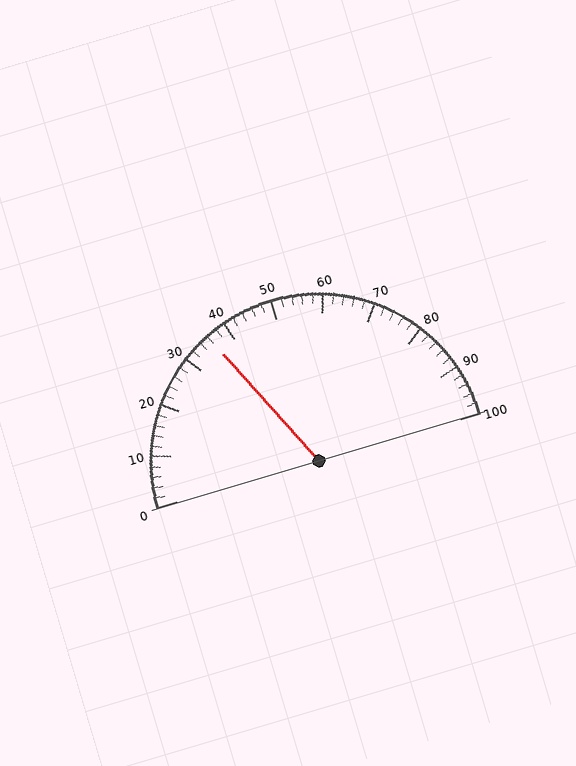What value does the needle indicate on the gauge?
The needle indicates approximately 36.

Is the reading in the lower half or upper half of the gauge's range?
The reading is in the lower half of the range (0 to 100).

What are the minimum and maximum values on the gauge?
The gauge ranges from 0 to 100.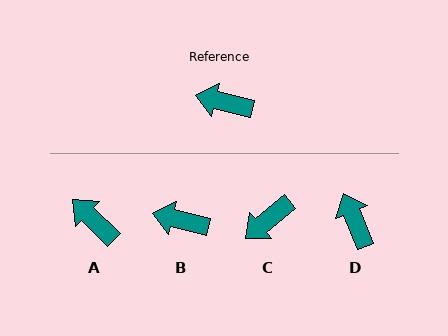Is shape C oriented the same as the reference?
No, it is off by about 53 degrees.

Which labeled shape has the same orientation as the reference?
B.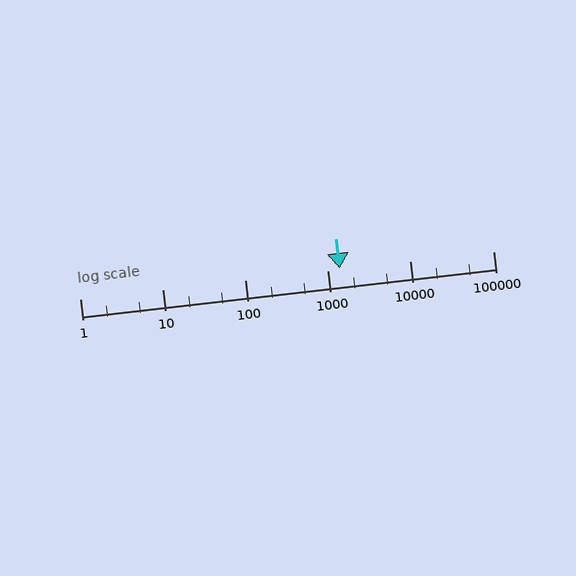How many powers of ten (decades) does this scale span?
The scale spans 5 decades, from 1 to 100000.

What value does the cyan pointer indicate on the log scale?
The pointer indicates approximately 1400.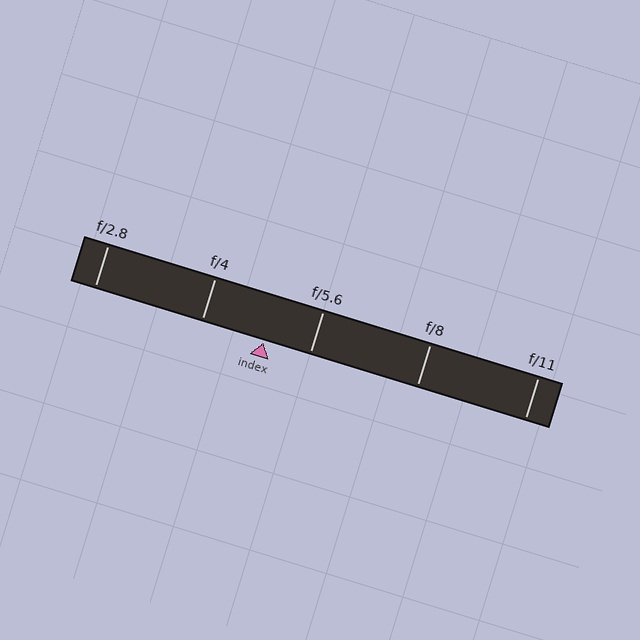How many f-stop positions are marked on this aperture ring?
There are 5 f-stop positions marked.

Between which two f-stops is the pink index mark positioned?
The index mark is between f/4 and f/5.6.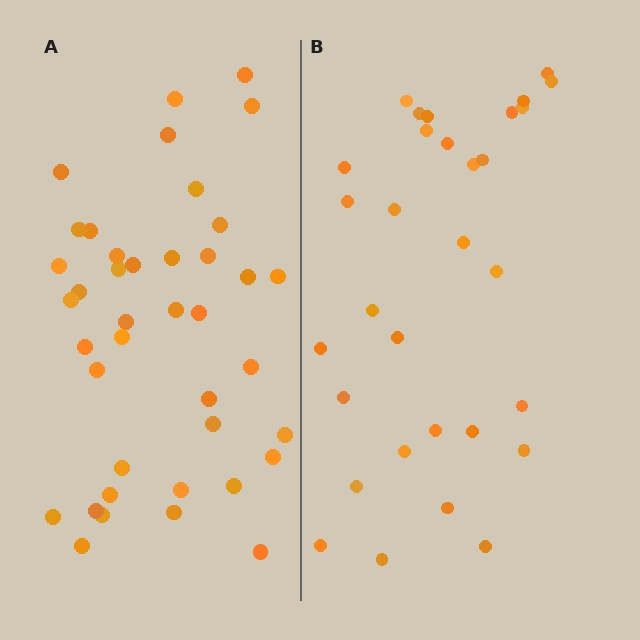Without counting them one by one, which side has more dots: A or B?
Region A (the left region) has more dots.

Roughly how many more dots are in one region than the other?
Region A has roughly 8 or so more dots than region B.